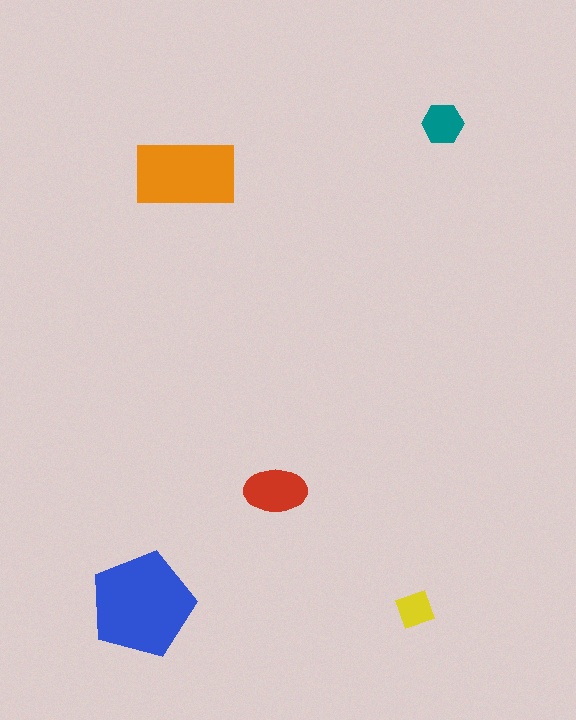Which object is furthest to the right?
The teal hexagon is rightmost.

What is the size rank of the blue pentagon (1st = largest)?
1st.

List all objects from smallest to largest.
The yellow square, the teal hexagon, the red ellipse, the orange rectangle, the blue pentagon.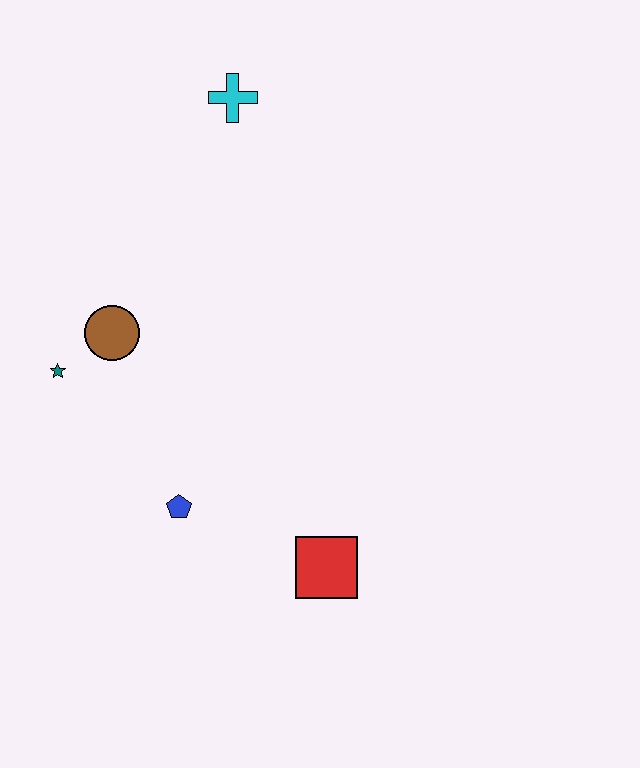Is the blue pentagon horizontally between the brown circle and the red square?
Yes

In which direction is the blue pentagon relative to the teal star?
The blue pentagon is below the teal star.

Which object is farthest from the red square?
The cyan cross is farthest from the red square.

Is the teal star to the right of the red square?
No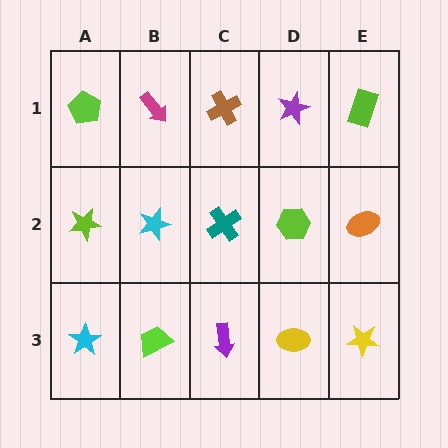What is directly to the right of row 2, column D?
An orange ellipse.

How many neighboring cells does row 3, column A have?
2.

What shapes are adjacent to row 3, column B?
A cyan star (row 2, column B), a cyan star (row 3, column A), a purple arrow (row 3, column C).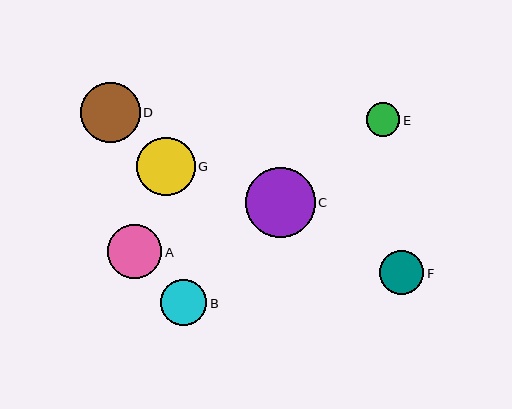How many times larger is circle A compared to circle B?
Circle A is approximately 1.2 times the size of circle B.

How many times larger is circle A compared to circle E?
Circle A is approximately 1.6 times the size of circle E.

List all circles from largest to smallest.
From largest to smallest: C, D, G, A, B, F, E.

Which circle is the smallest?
Circle E is the smallest with a size of approximately 34 pixels.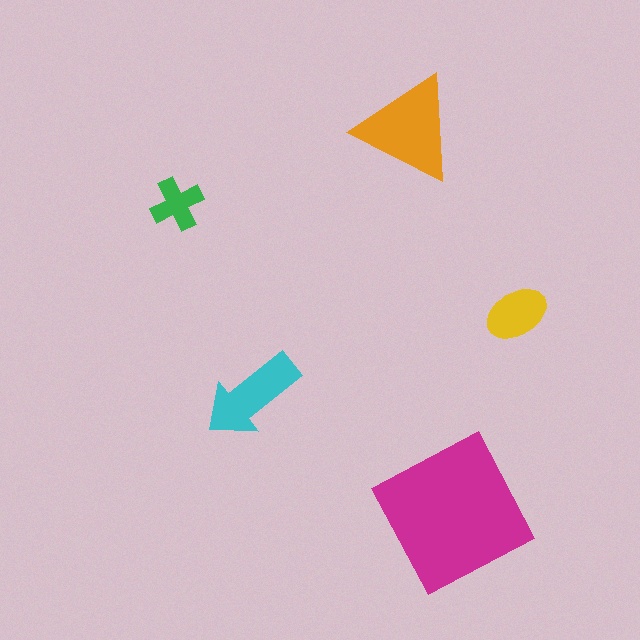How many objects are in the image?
There are 5 objects in the image.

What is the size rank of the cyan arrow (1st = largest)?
3rd.